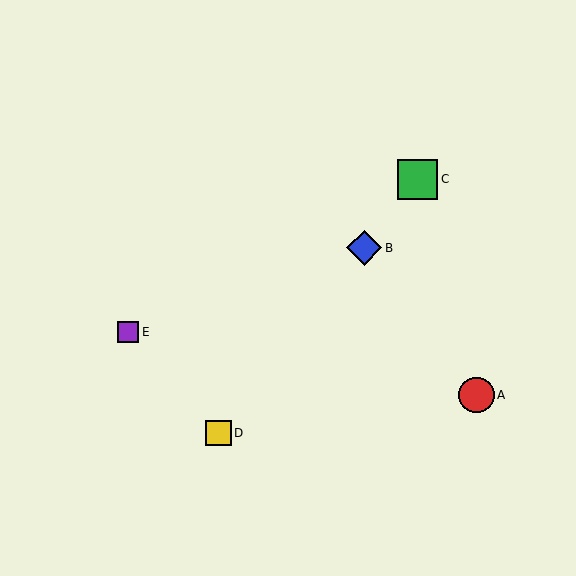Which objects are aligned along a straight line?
Objects B, C, D are aligned along a straight line.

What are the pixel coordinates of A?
Object A is at (477, 395).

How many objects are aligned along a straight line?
3 objects (B, C, D) are aligned along a straight line.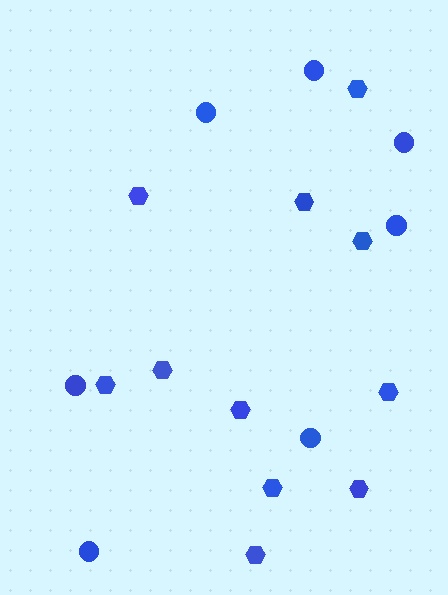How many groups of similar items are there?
There are 2 groups: one group of hexagons (11) and one group of circles (7).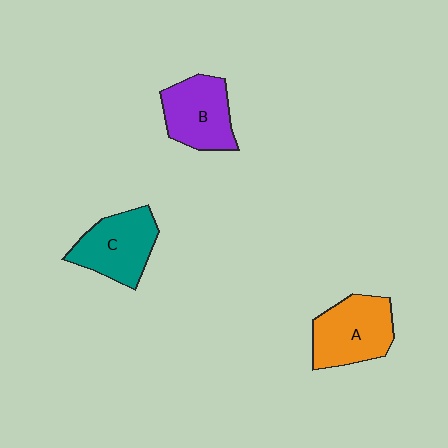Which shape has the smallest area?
Shape B (purple).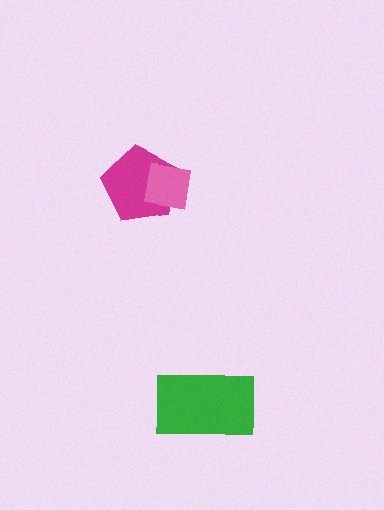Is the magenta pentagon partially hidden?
Yes, it is partially covered by another shape.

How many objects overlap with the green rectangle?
0 objects overlap with the green rectangle.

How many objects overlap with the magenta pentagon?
1 object overlaps with the magenta pentagon.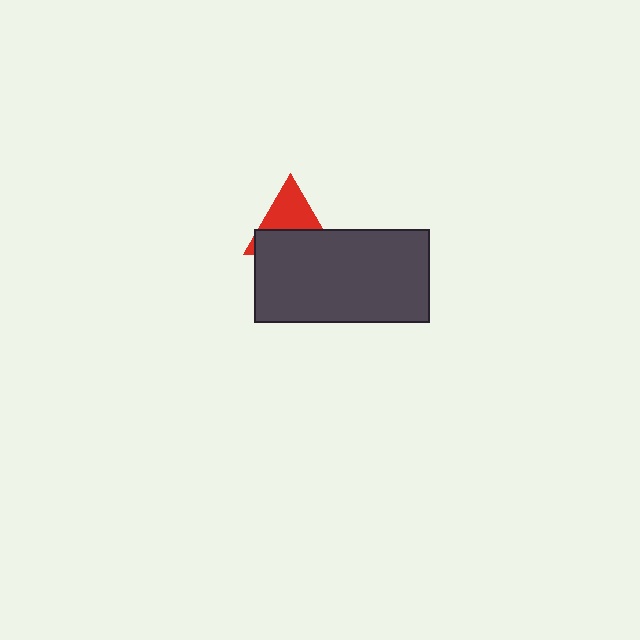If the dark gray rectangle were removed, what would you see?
You would see the complete red triangle.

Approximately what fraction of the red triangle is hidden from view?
Roughly 50% of the red triangle is hidden behind the dark gray rectangle.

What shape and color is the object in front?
The object in front is a dark gray rectangle.